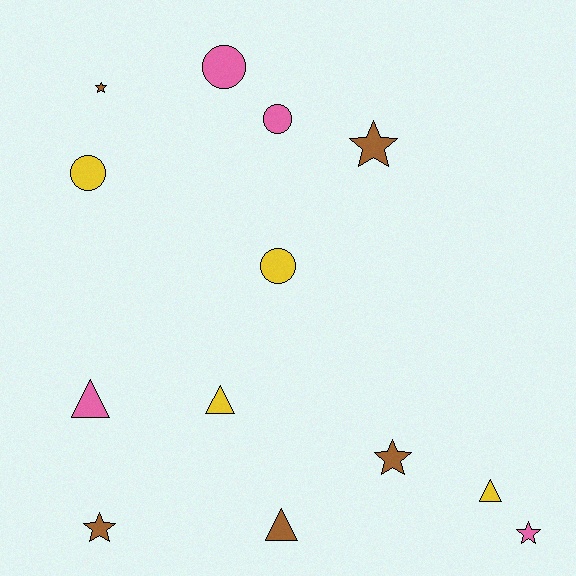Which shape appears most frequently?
Star, with 5 objects.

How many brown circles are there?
There are no brown circles.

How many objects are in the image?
There are 13 objects.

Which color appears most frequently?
Brown, with 5 objects.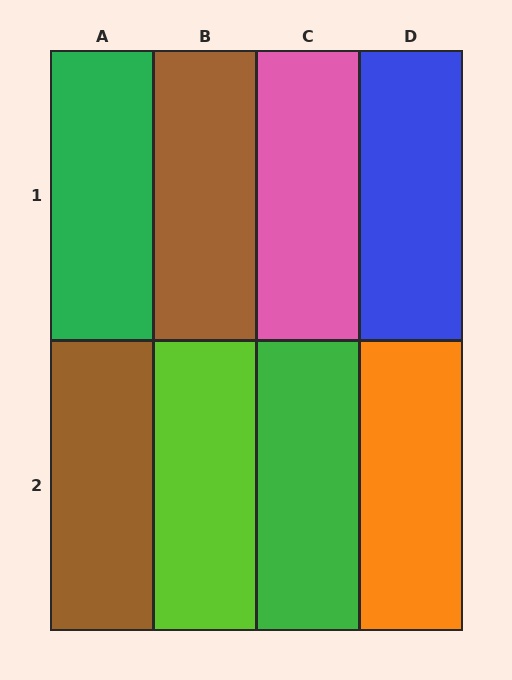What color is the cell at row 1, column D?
Blue.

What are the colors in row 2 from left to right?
Brown, lime, green, orange.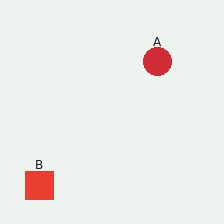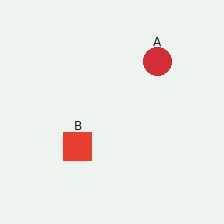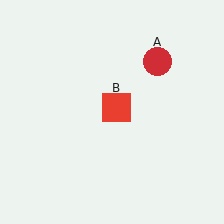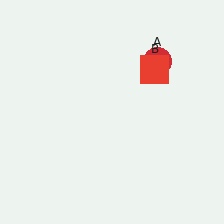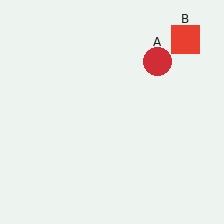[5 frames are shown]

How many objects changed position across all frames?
1 object changed position: red square (object B).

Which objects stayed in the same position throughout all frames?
Red circle (object A) remained stationary.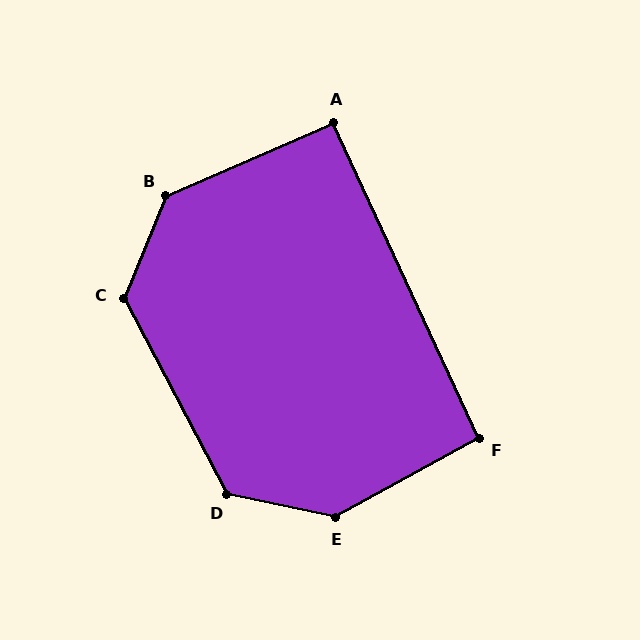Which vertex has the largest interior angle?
E, at approximately 139 degrees.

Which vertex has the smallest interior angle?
A, at approximately 91 degrees.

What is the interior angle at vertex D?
Approximately 130 degrees (obtuse).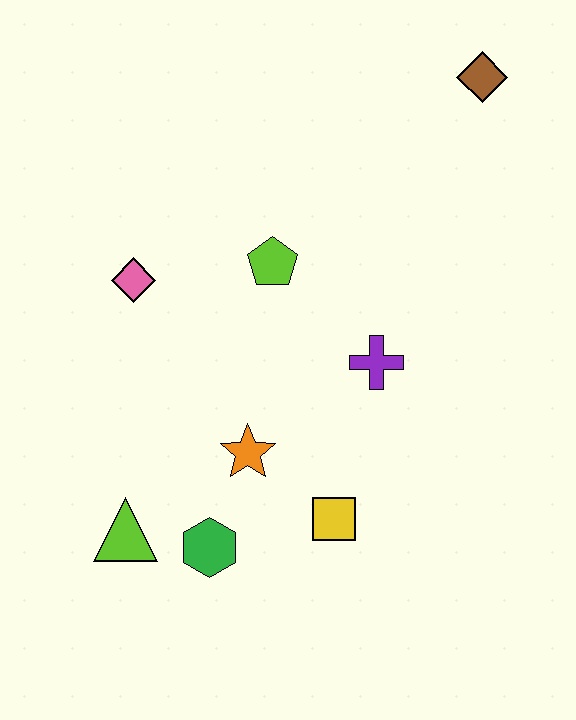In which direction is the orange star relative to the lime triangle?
The orange star is to the right of the lime triangle.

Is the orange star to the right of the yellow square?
No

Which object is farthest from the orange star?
The brown diamond is farthest from the orange star.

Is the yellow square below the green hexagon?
No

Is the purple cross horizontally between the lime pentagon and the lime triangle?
No